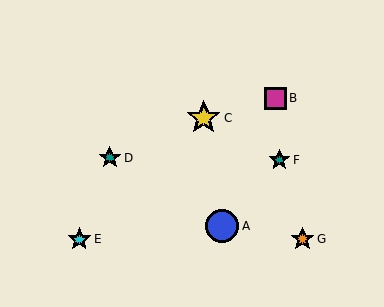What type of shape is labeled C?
Shape C is a yellow star.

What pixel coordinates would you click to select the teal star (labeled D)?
Click at (110, 158) to select the teal star D.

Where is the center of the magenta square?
The center of the magenta square is at (275, 98).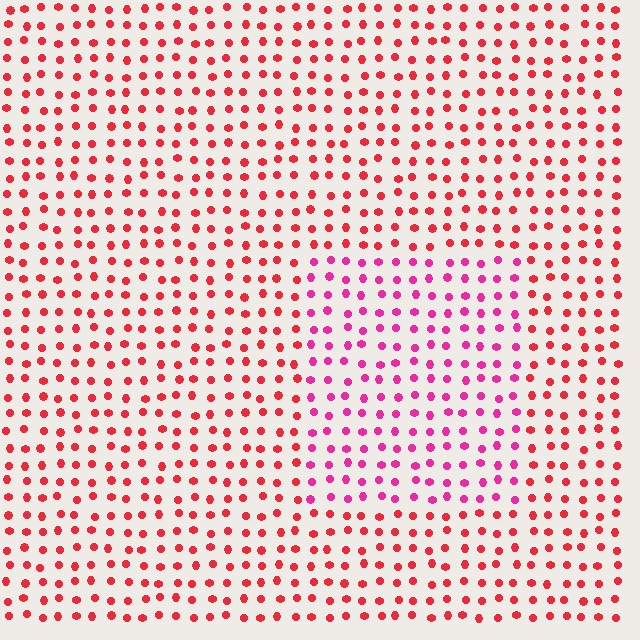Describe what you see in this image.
The image is filled with small red elements in a uniform arrangement. A rectangle-shaped region is visible where the elements are tinted to a slightly different hue, forming a subtle color boundary.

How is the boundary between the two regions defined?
The boundary is defined purely by a slight shift in hue (about 33 degrees). Spacing, size, and orientation are identical on both sides.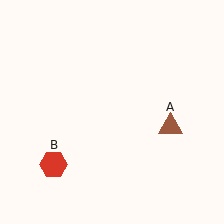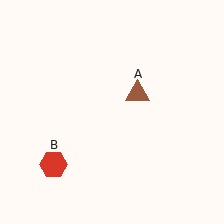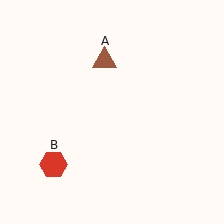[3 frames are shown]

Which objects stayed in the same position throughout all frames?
Red hexagon (object B) remained stationary.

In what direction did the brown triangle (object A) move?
The brown triangle (object A) moved up and to the left.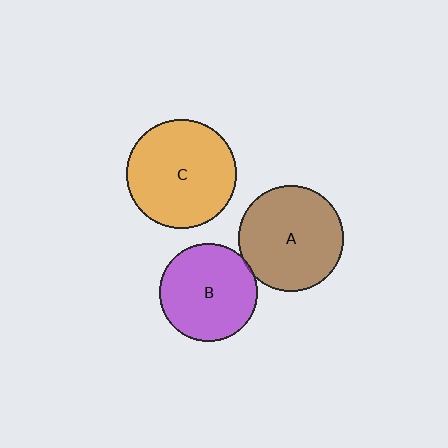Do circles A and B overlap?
Yes.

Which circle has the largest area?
Circle C (orange).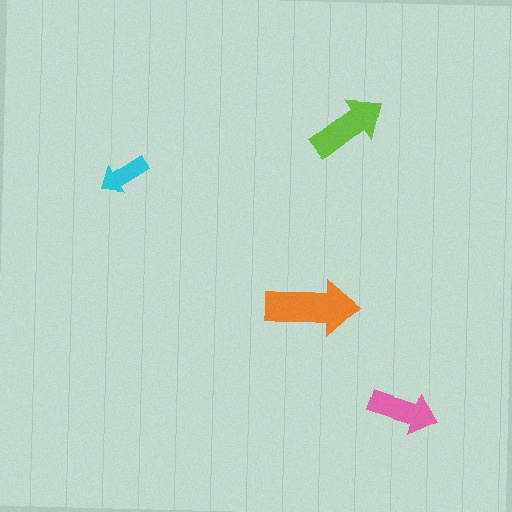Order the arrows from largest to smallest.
the orange one, the lime one, the pink one, the cyan one.